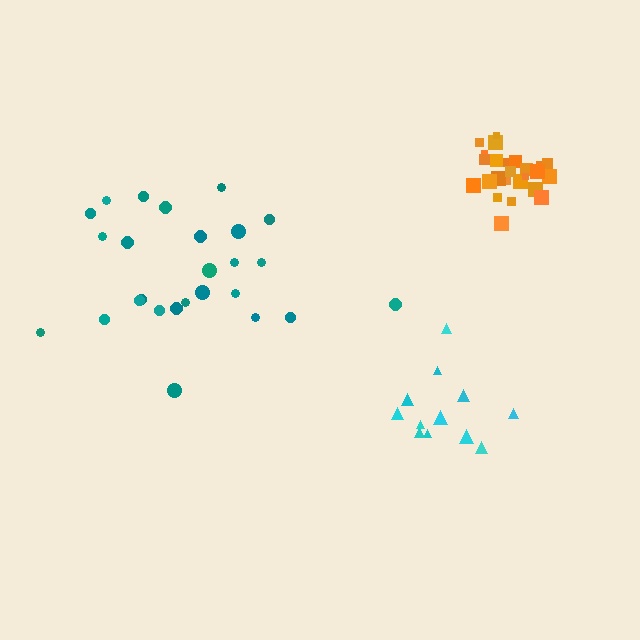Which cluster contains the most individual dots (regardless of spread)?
Teal (26).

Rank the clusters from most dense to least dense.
orange, teal, cyan.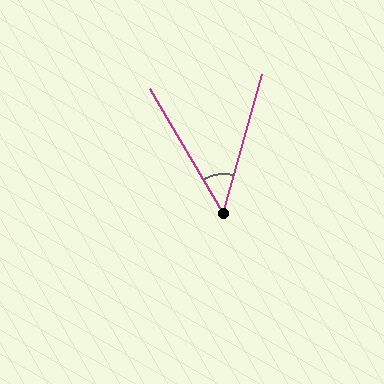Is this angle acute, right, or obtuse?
It is acute.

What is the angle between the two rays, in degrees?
Approximately 46 degrees.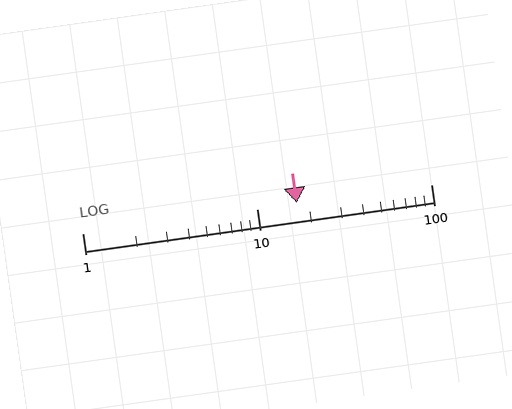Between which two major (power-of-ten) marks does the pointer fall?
The pointer is between 10 and 100.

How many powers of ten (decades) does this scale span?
The scale spans 2 decades, from 1 to 100.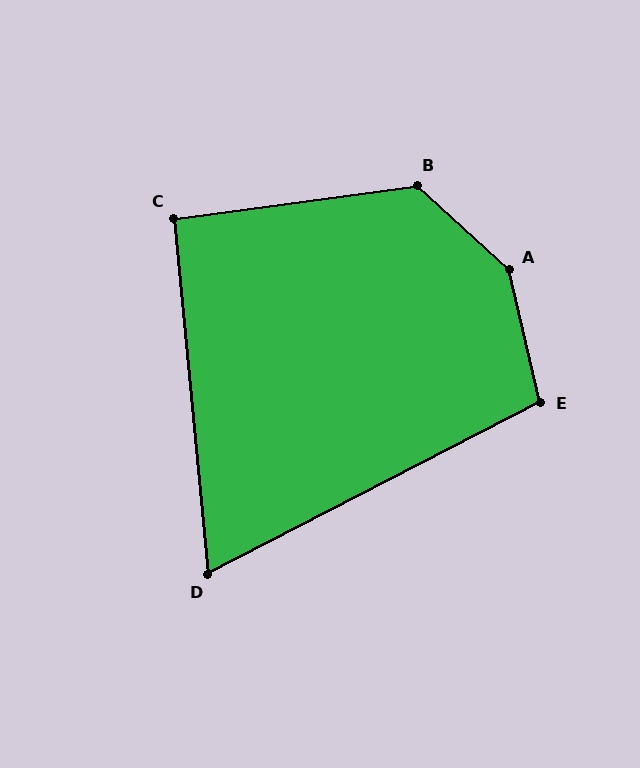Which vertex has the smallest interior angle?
D, at approximately 68 degrees.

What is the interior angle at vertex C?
Approximately 92 degrees (approximately right).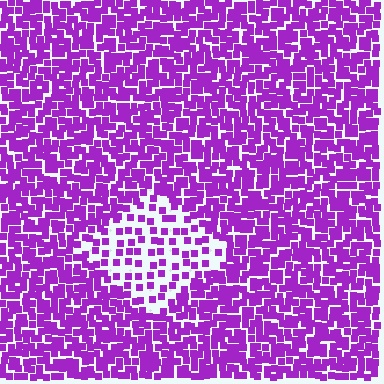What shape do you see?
I see a diamond.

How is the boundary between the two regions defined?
The boundary is defined by a change in element density (approximately 2.4x ratio). All elements are the same color, size, and shape.